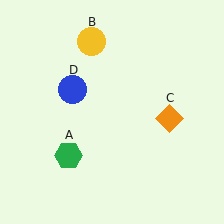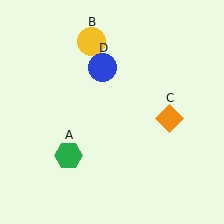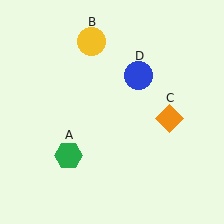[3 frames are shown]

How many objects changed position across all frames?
1 object changed position: blue circle (object D).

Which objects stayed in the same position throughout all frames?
Green hexagon (object A) and yellow circle (object B) and orange diamond (object C) remained stationary.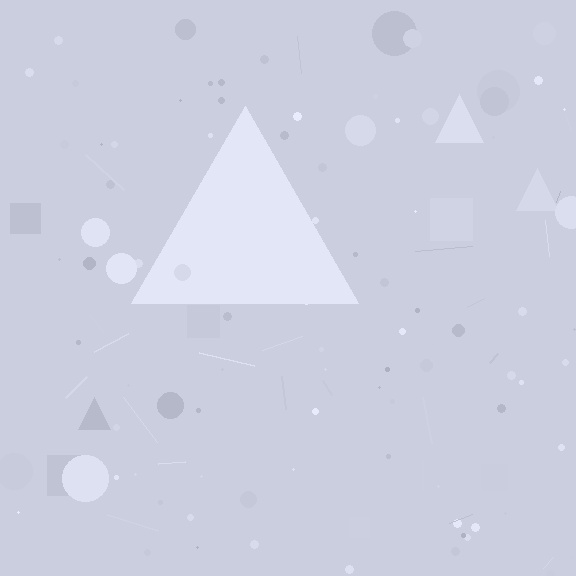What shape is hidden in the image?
A triangle is hidden in the image.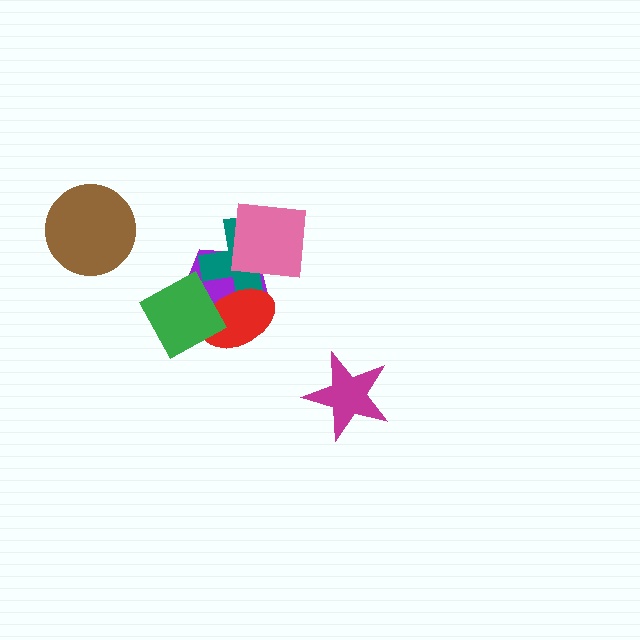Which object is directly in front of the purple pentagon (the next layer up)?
The teal cross is directly in front of the purple pentagon.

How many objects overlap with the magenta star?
0 objects overlap with the magenta star.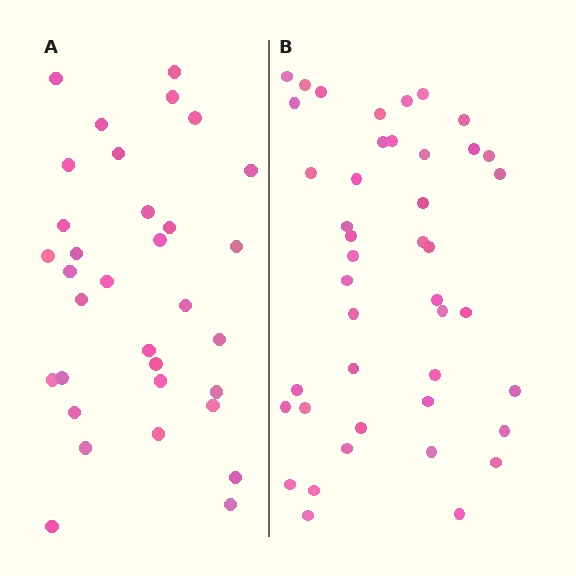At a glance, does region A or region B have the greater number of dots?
Region B (the right region) has more dots.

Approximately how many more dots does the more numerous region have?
Region B has roughly 10 or so more dots than region A.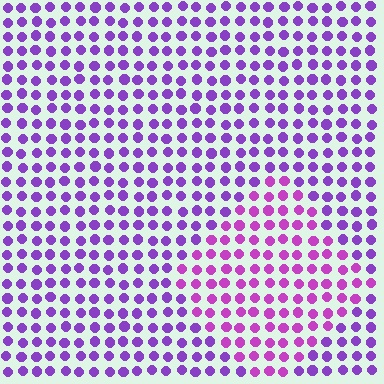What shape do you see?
I see a diamond.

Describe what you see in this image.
The image is filled with small purple elements in a uniform arrangement. A diamond-shaped region is visible where the elements are tinted to a slightly different hue, forming a subtle color boundary.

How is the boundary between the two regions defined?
The boundary is defined purely by a slight shift in hue (about 29 degrees). Spacing, size, and orientation are identical on both sides.